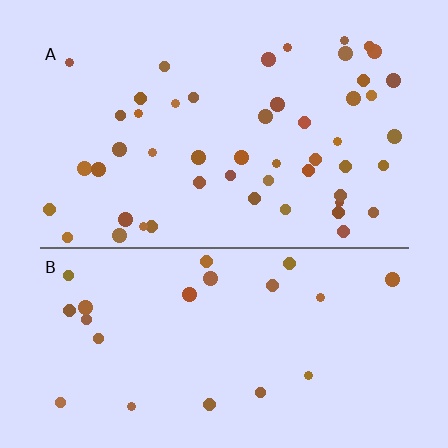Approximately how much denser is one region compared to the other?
Approximately 2.2× — region A over region B.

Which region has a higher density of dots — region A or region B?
A (the top).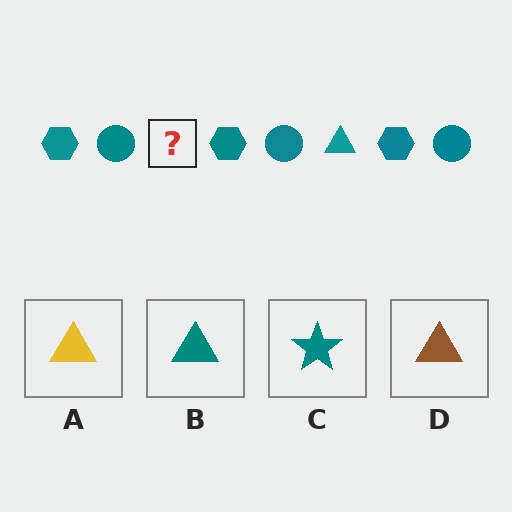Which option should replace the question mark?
Option B.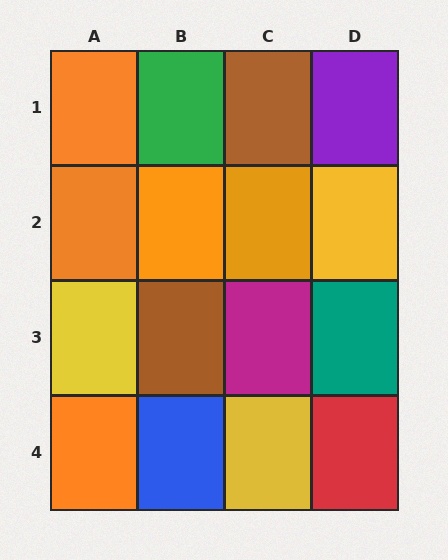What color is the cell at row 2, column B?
Orange.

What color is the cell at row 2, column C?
Orange.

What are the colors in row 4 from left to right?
Orange, blue, yellow, red.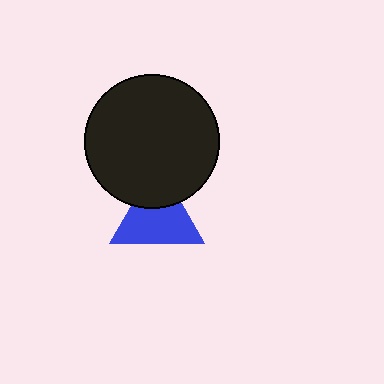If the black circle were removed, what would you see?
You would see the complete blue triangle.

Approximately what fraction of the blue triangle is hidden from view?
Roughly 32% of the blue triangle is hidden behind the black circle.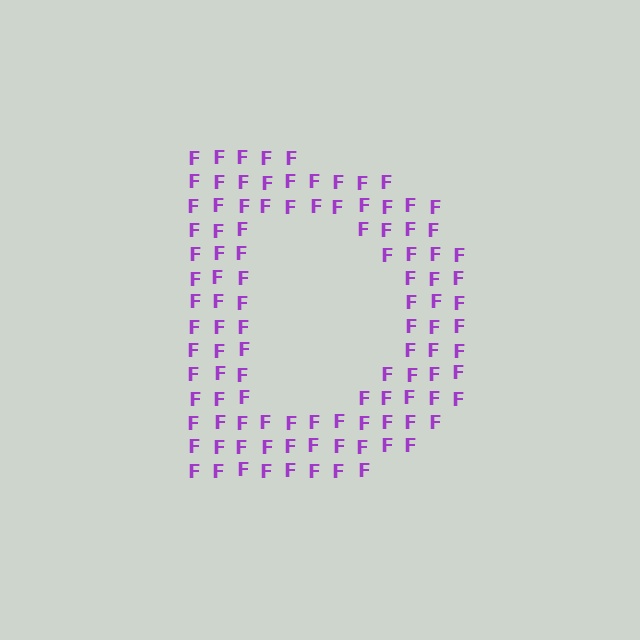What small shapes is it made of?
It is made of small letter F's.